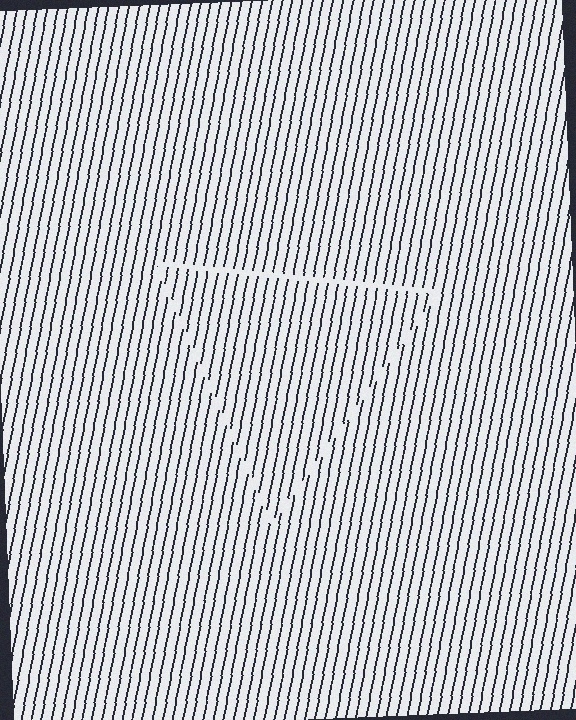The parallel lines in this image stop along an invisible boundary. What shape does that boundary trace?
An illusory triangle. The interior of the shape contains the same grating, shifted by half a period — the contour is defined by the phase discontinuity where line-ends from the inner and outer gratings abut.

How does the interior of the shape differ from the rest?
The interior of the shape contains the same grating, shifted by half a period — the contour is defined by the phase discontinuity where line-ends from the inner and outer gratings abut.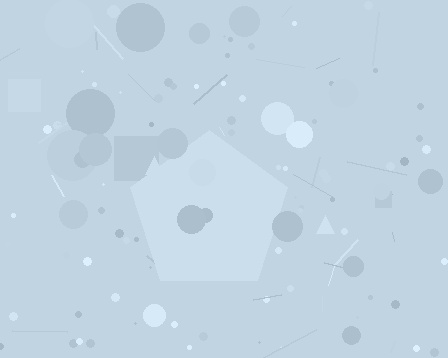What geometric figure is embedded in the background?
A pentagon is embedded in the background.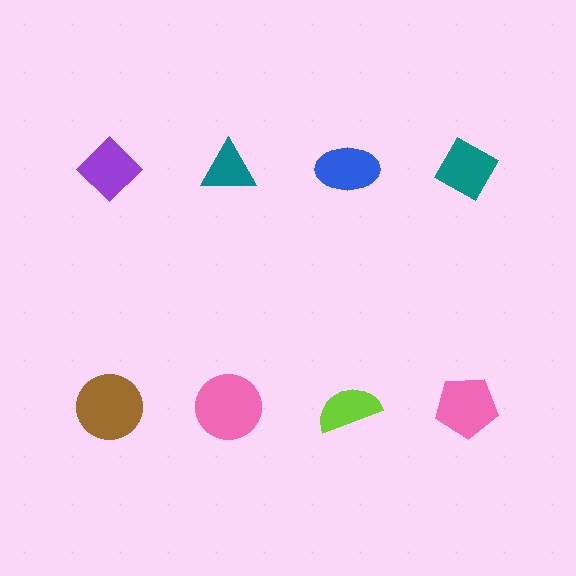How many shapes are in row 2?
4 shapes.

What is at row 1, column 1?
A purple diamond.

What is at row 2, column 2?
A pink circle.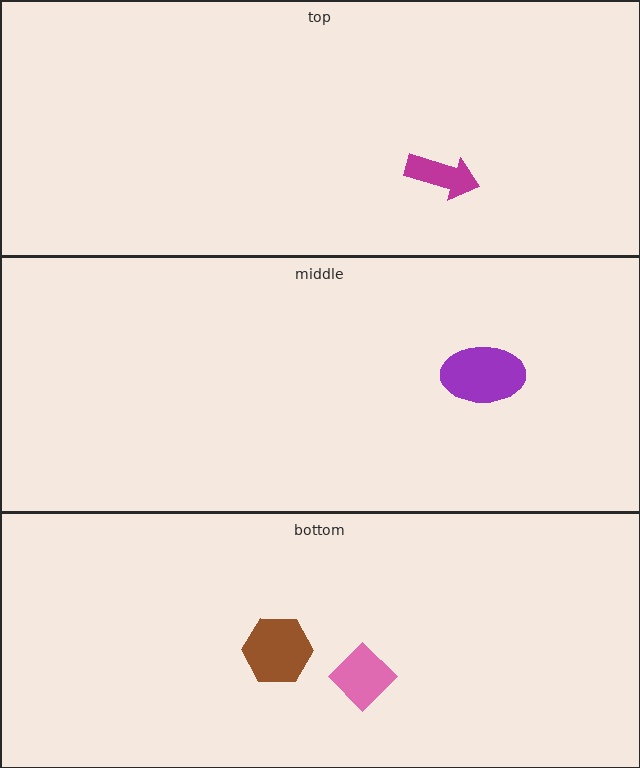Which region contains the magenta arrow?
The top region.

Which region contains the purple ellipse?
The middle region.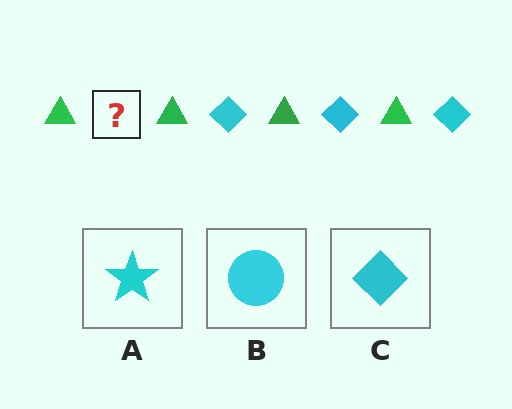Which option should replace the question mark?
Option C.